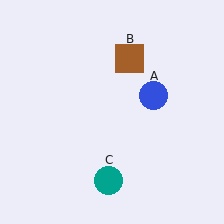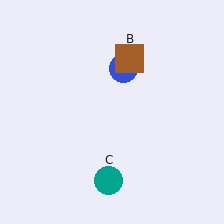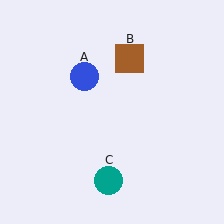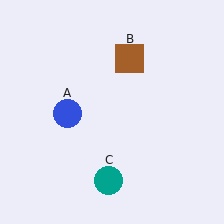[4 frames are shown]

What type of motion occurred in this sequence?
The blue circle (object A) rotated counterclockwise around the center of the scene.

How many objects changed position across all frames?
1 object changed position: blue circle (object A).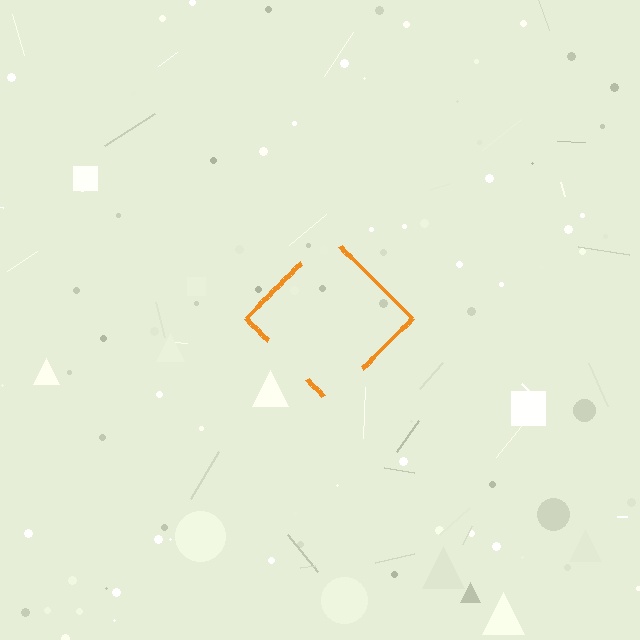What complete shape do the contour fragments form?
The contour fragments form a diamond.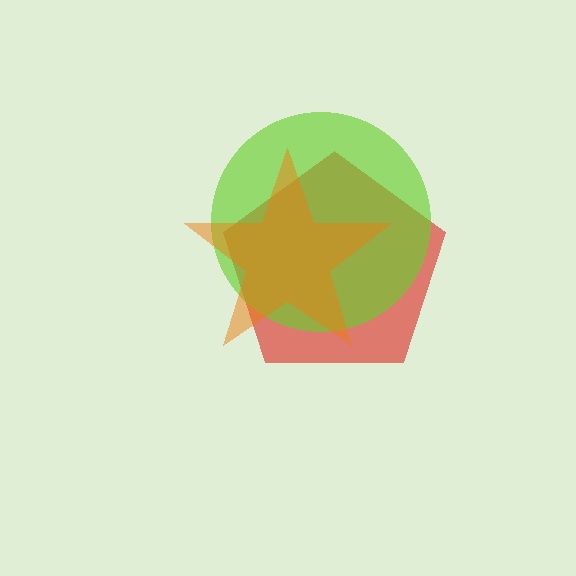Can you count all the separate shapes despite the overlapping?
Yes, there are 3 separate shapes.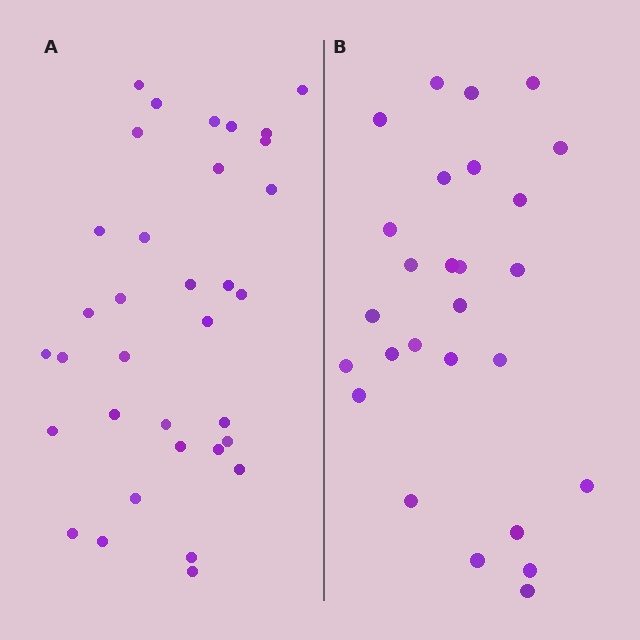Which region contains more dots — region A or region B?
Region A (the left region) has more dots.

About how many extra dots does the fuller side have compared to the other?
Region A has roughly 8 or so more dots than region B.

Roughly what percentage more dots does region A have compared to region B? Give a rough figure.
About 25% more.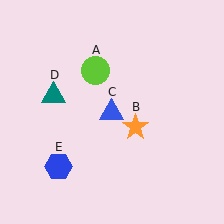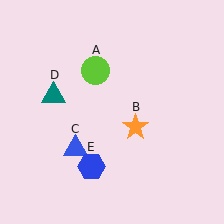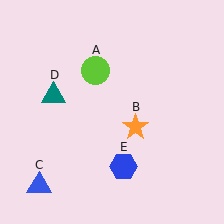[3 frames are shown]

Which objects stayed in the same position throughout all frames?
Lime circle (object A) and orange star (object B) and teal triangle (object D) remained stationary.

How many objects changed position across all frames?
2 objects changed position: blue triangle (object C), blue hexagon (object E).